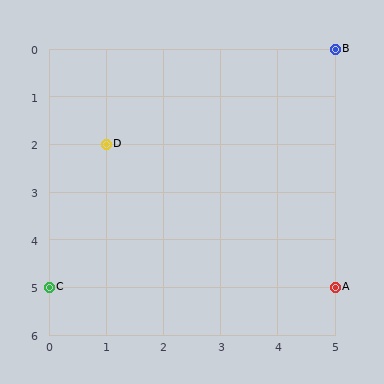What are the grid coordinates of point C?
Point C is at grid coordinates (0, 5).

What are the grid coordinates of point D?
Point D is at grid coordinates (1, 2).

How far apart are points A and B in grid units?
Points A and B are 5 rows apart.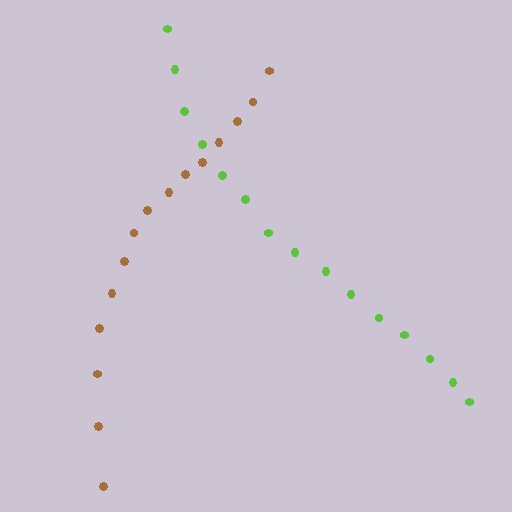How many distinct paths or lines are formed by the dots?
There are 2 distinct paths.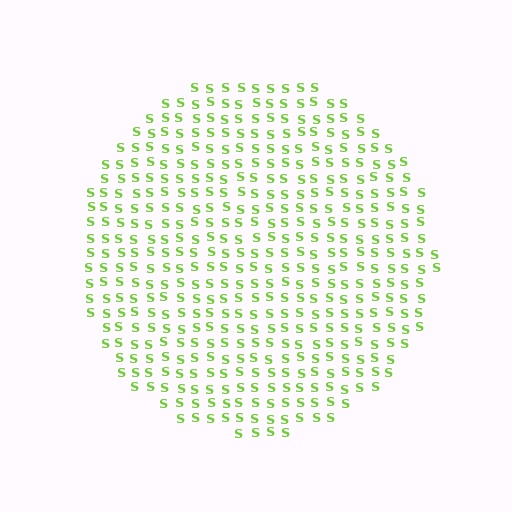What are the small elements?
The small elements are letter S's.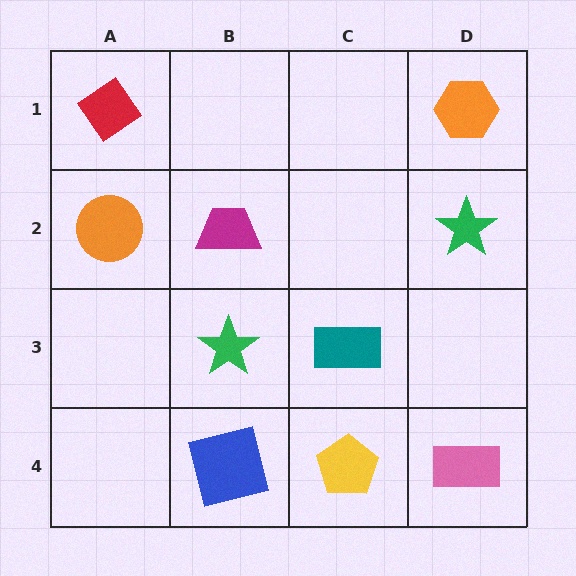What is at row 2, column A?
An orange circle.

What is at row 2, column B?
A magenta trapezoid.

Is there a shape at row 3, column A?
No, that cell is empty.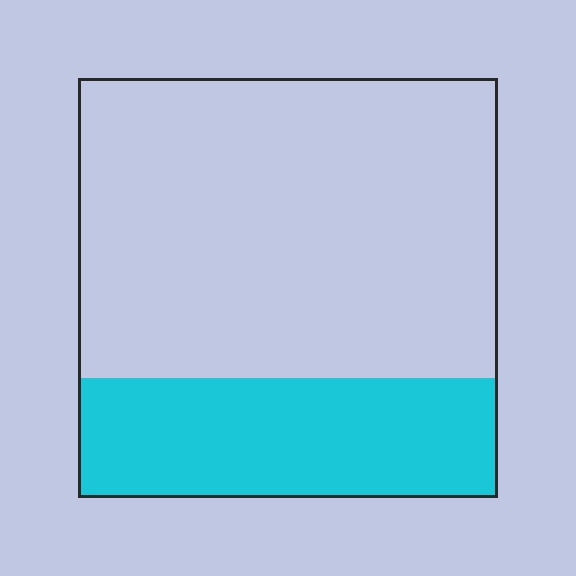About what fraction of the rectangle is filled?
About one quarter (1/4).